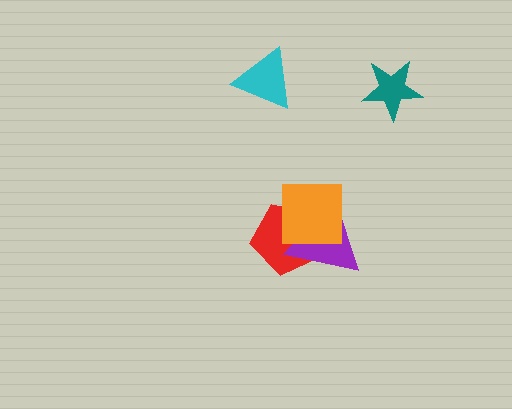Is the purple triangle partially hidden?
Yes, it is partially covered by another shape.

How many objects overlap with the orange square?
2 objects overlap with the orange square.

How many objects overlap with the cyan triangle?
0 objects overlap with the cyan triangle.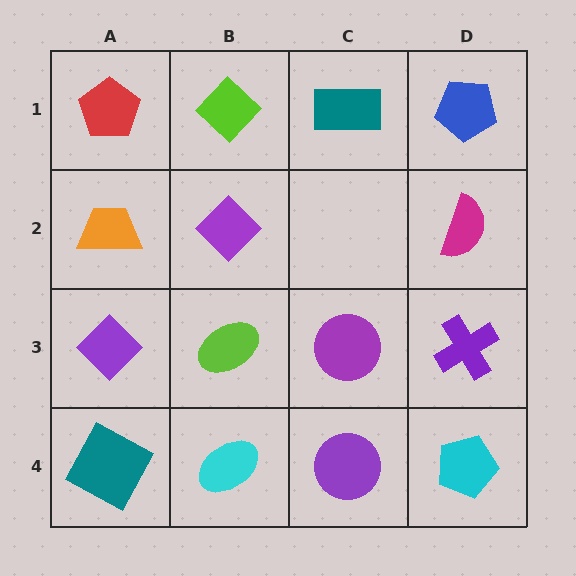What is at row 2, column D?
A magenta semicircle.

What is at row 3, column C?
A purple circle.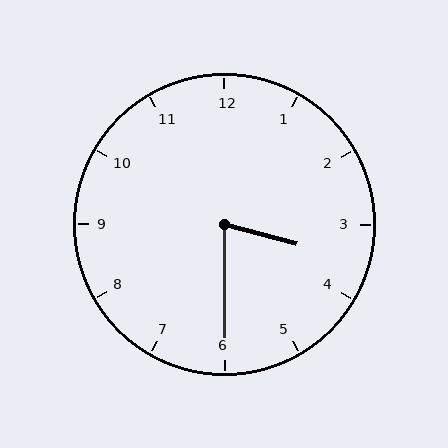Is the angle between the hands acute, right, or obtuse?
It is acute.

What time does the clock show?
3:30.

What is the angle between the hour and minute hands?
Approximately 75 degrees.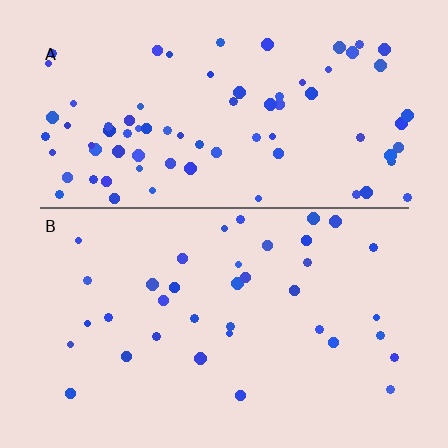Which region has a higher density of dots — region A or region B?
A (the top).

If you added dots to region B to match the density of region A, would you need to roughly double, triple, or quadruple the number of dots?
Approximately double.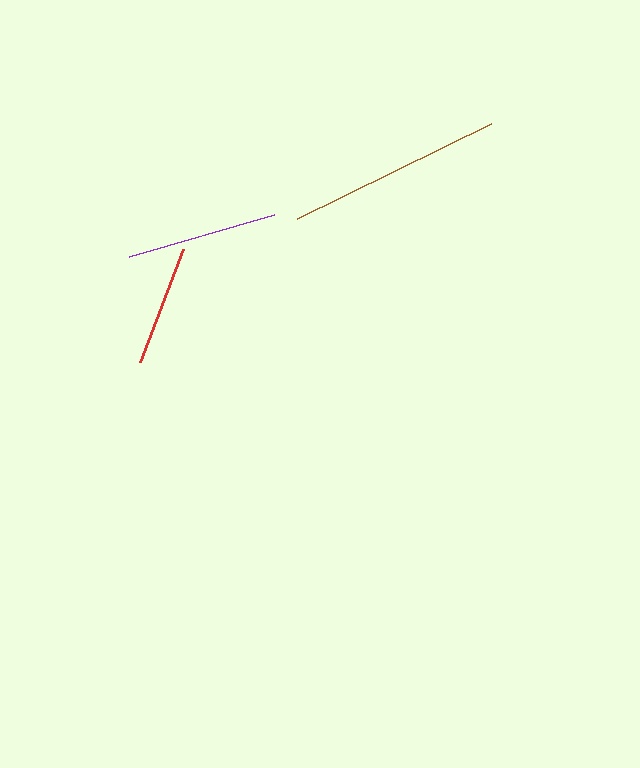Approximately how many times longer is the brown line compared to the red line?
The brown line is approximately 1.8 times the length of the red line.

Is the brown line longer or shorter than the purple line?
The brown line is longer than the purple line.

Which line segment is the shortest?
The red line is the shortest at approximately 121 pixels.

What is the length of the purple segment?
The purple segment is approximately 151 pixels long.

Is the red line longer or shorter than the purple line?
The purple line is longer than the red line.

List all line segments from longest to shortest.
From longest to shortest: brown, purple, red.